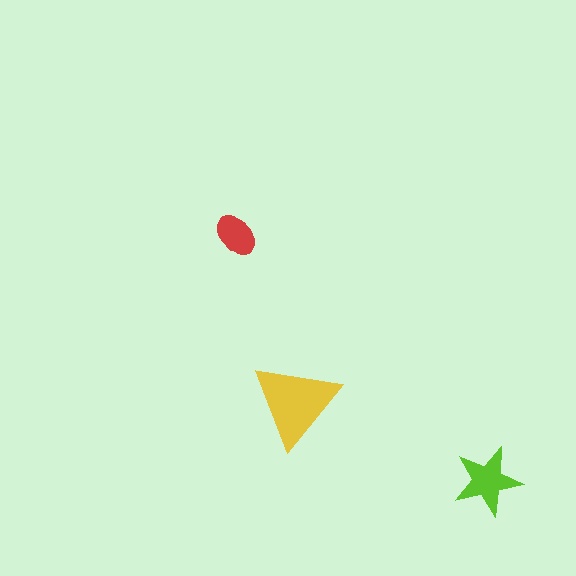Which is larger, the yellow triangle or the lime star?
The yellow triangle.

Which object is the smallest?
The red ellipse.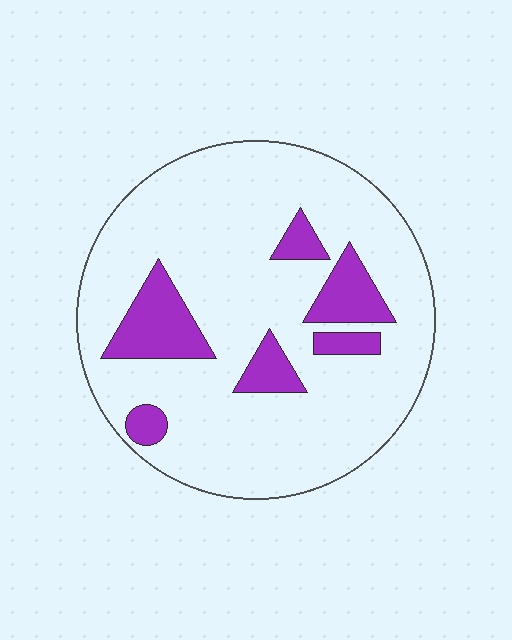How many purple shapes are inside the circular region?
6.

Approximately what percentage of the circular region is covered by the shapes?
Approximately 15%.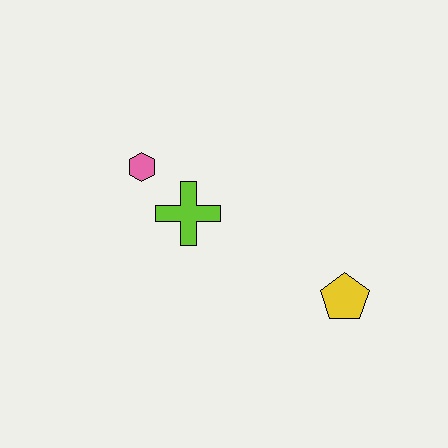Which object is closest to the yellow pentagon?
The lime cross is closest to the yellow pentagon.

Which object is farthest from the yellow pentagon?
The pink hexagon is farthest from the yellow pentagon.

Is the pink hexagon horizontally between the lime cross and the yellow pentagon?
No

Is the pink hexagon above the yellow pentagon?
Yes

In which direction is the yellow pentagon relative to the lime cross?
The yellow pentagon is to the right of the lime cross.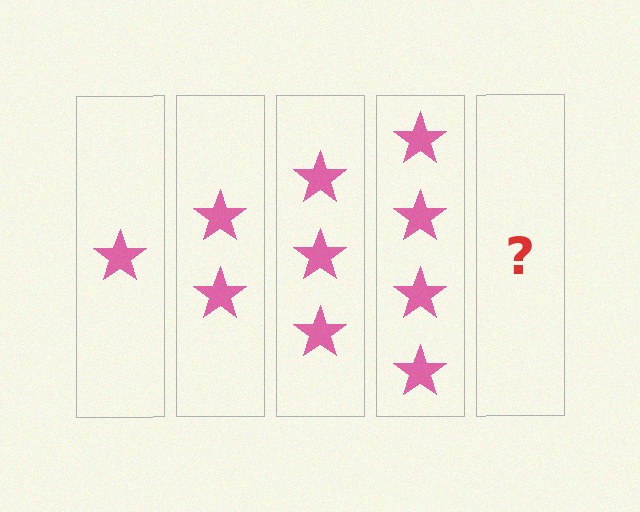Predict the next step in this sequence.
The next step is 5 stars.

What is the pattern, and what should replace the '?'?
The pattern is that each step adds one more star. The '?' should be 5 stars.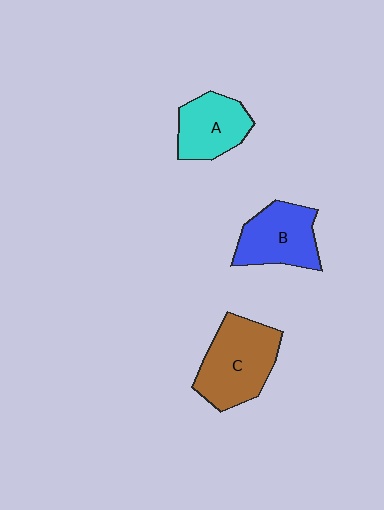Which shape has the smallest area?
Shape A (cyan).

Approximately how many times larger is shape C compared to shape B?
Approximately 1.2 times.